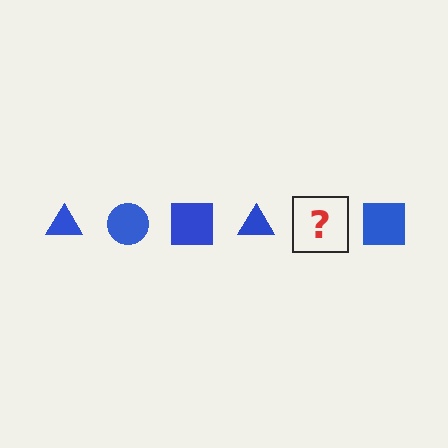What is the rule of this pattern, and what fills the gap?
The rule is that the pattern cycles through triangle, circle, square shapes in blue. The gap should be filled with a blue circle.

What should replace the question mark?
The question mark should be replaced with a blue circle.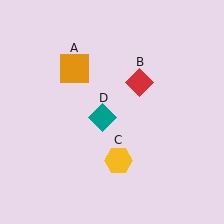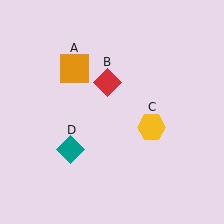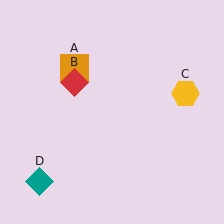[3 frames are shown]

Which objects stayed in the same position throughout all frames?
Orange square (object A) remained stationary.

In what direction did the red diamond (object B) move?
The red diamond (object B) moved left.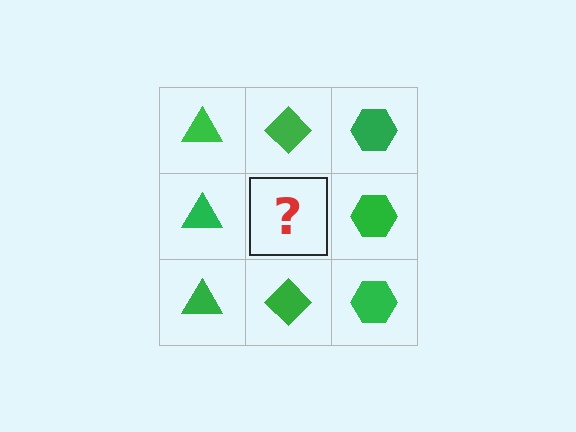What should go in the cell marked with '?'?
The missing cell should contain a green diamond.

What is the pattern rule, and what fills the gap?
The rule is that each column has a consistent shape. The gap should be filled with a green diamond.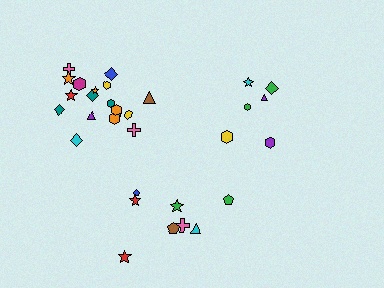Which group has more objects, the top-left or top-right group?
The top-left group.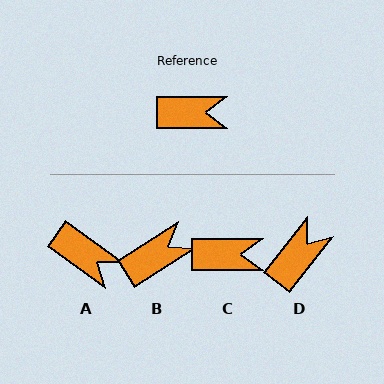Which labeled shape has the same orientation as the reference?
C.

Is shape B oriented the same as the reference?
No, it is off by about 33 degrees.